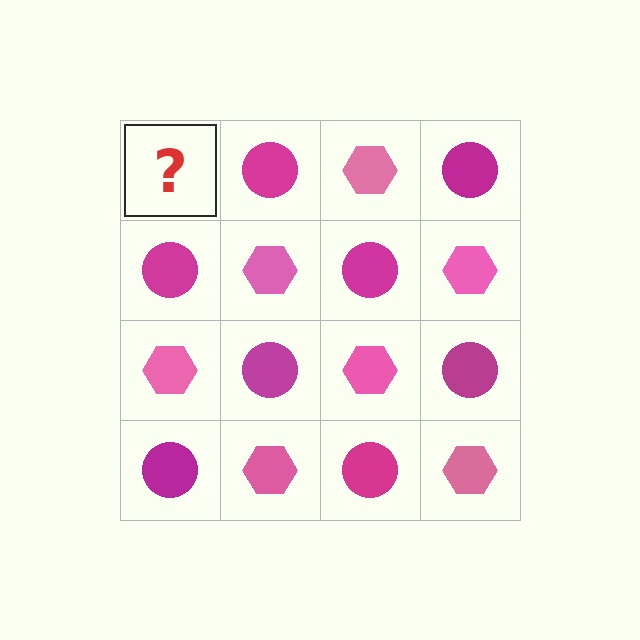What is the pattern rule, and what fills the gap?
The rule is that it alternates pink hexagon and magenta circle in a checkerboard pattern. The gap should be filled with a pink hexagon.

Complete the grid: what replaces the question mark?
The question mark should be replaced with a pink hexagon.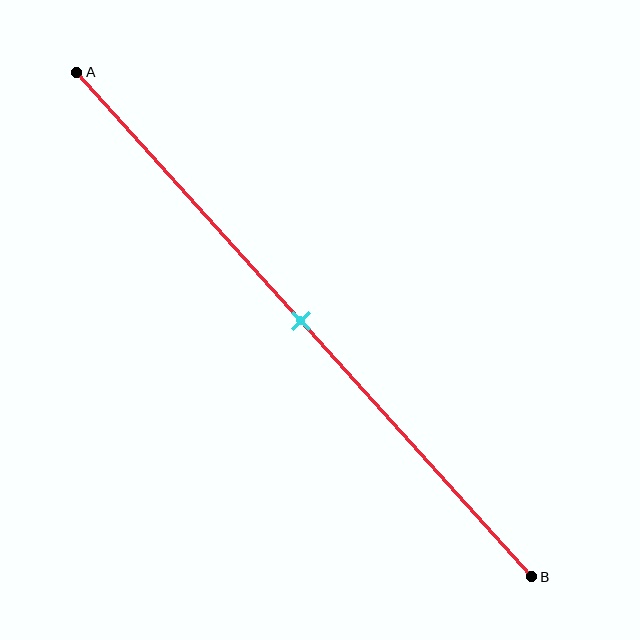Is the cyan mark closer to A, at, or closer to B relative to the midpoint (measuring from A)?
The cyan mark is approximately at the midpoint of segment AB.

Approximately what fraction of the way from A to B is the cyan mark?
The cyan mark is approximately 50% of the way from A to B.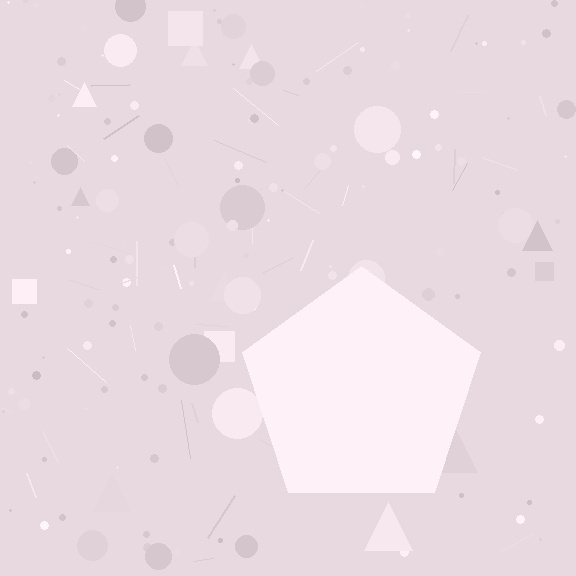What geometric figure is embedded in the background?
A pentagon is embedded in the background.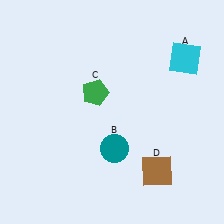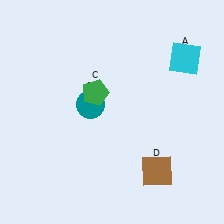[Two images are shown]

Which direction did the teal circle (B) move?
The teal circle (B) moved up.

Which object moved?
The teal circle (B) moved up.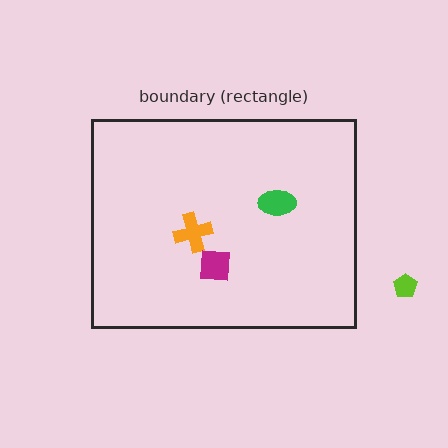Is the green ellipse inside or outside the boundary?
Inside.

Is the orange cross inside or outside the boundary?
Inside.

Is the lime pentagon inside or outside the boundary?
Outside.